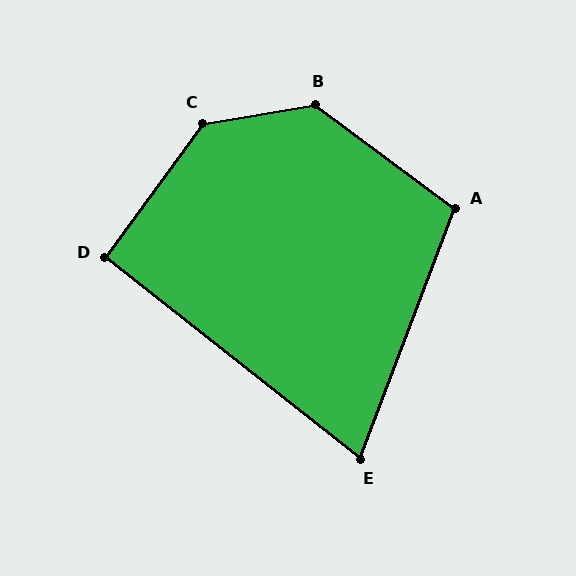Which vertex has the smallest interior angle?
E, at approximately 73 degrees.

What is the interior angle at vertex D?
Approximately 92 degrees (approximately right).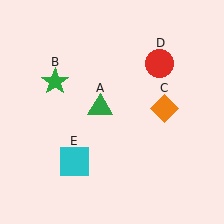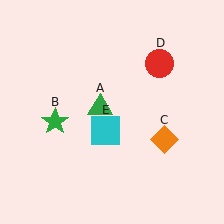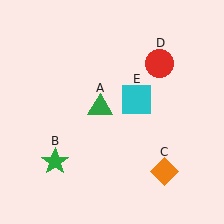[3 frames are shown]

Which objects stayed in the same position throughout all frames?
Green triangle (object A) and red circle (object D) remained stationary.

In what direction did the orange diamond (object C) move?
The orange diamond (object C) moved down.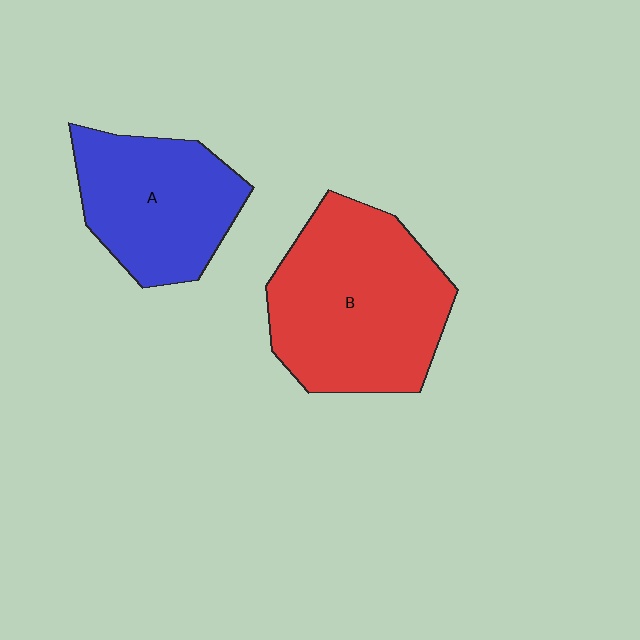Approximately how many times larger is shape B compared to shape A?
Approximately 1.4 times.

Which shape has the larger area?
Shape B (red).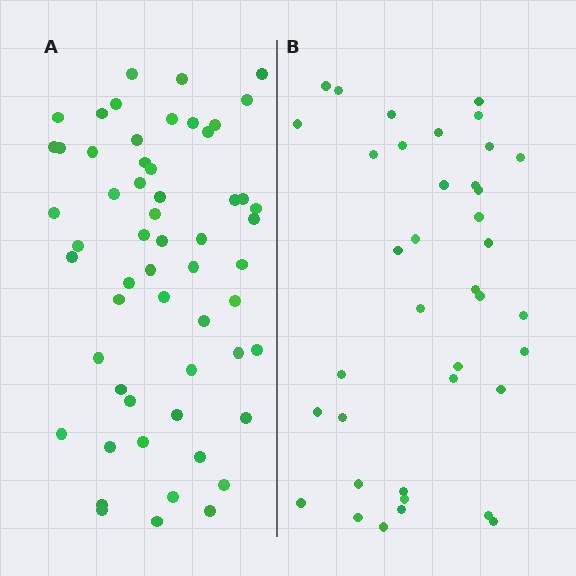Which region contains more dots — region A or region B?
Region A (the left region) has more dots.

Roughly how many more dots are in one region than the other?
Region A has approximately 20 more dots than region B.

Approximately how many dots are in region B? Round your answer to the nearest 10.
About 40 dots. (The exact count is 38, which rounds to 40.)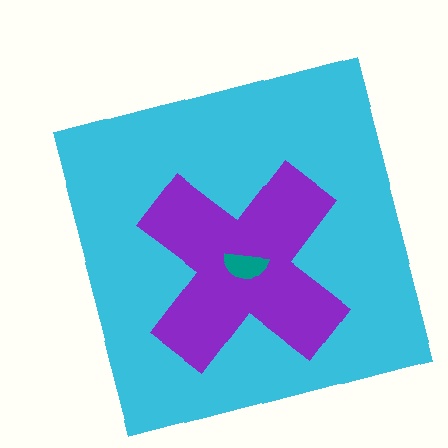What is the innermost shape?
The teal semicircle.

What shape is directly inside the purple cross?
The teal semicircle.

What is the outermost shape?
The cyan square.